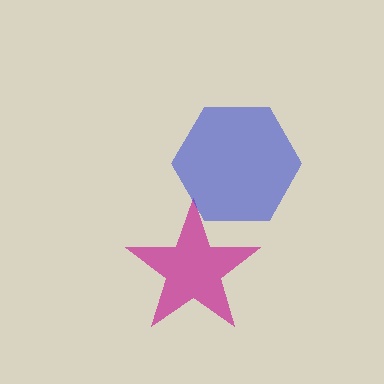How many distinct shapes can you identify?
There are 2 distinct shapes: a magenta star, a blue hexagon.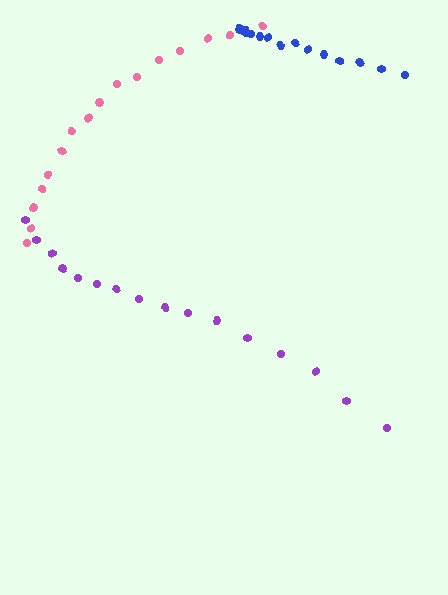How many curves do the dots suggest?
There are 3 distinct paths.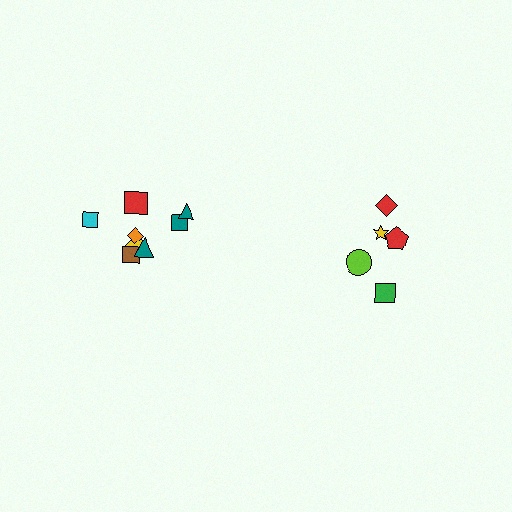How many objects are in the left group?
There are 8 objects.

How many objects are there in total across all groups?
There are 13 objects.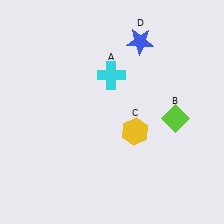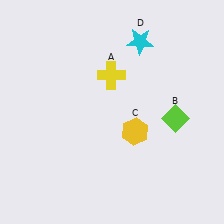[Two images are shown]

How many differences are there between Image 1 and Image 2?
There are 2 differences between the two images.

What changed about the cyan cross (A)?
In Image 1, A is cyan. In Image 2, it changed to yellow.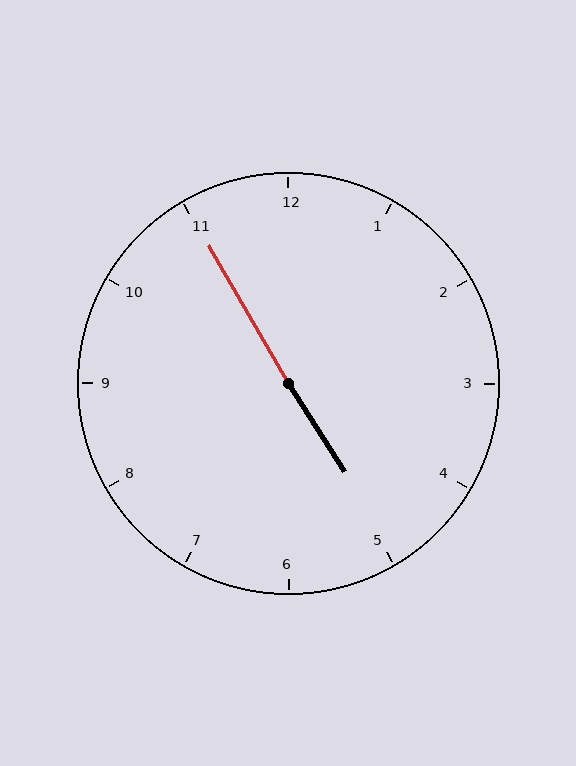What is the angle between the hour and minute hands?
Approximately 178 degrees.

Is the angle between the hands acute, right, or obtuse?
It is obtuse.